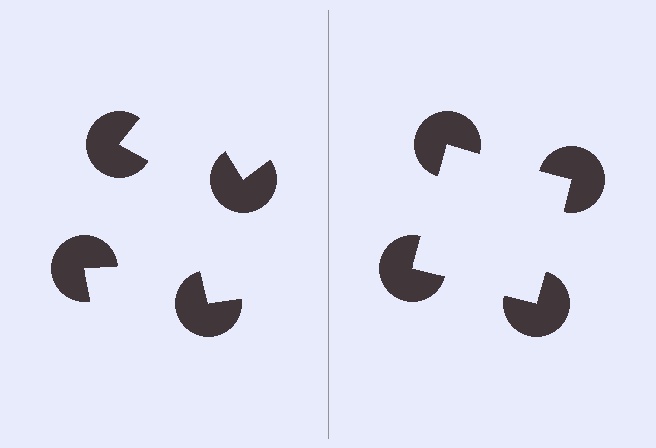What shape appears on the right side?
An illusory square.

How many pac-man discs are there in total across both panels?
8 — 4 on each side.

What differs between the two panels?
The pac-man discs are positioned identically on both sides; only the wedge orientations differ. On the right they align to a square; on the left they are misaligned.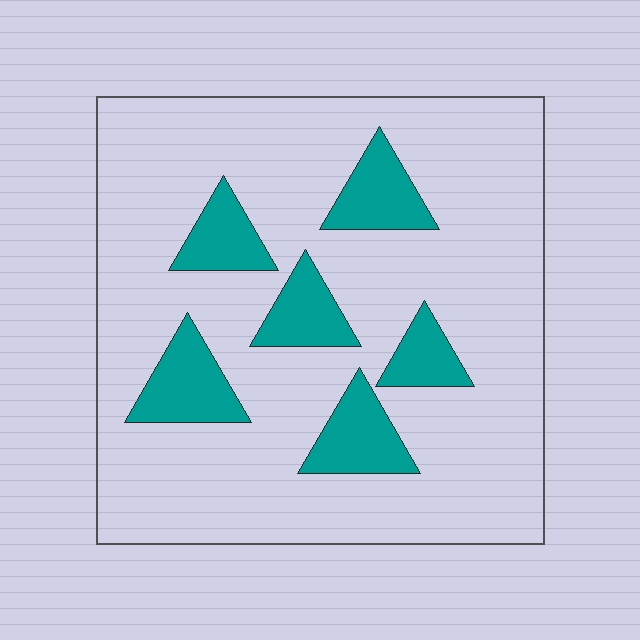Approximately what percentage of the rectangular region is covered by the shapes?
Approximately 20%.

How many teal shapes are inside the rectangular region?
6.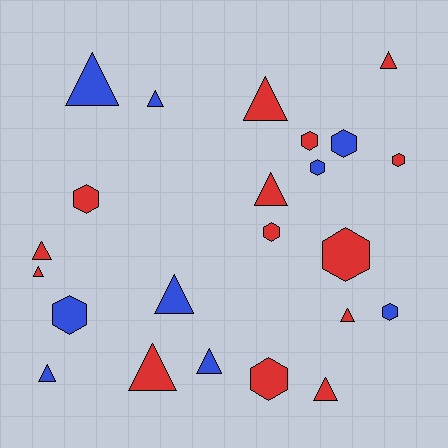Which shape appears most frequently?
Triangle, with 13 objects.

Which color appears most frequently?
Red, with 14 objects.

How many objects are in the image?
There are 23 objects.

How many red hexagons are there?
There are 6 red hexagons.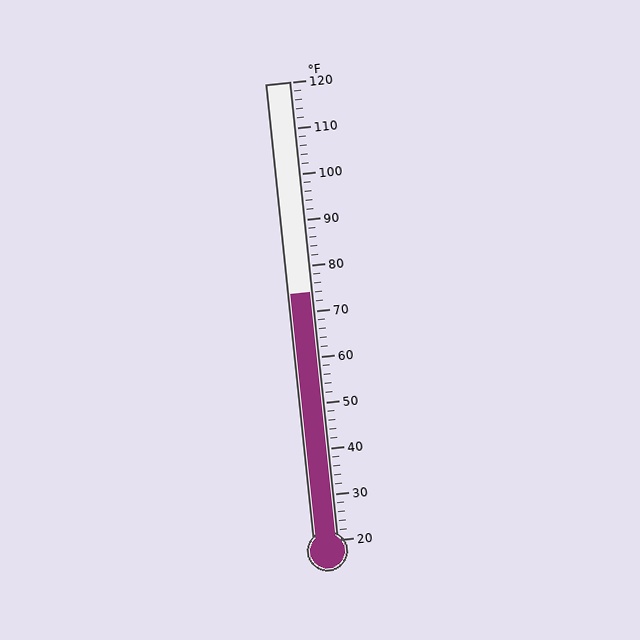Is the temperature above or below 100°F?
The temperature is below 100°F.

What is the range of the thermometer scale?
The thermometer scale ranges from 20°F to 120°F.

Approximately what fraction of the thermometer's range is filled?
The thermometer is filled to approximately 55% of its range.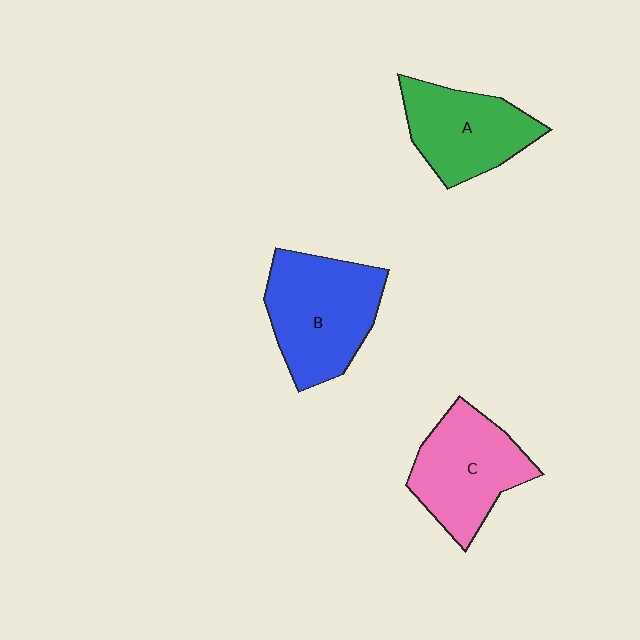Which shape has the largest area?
Shape B (blue).